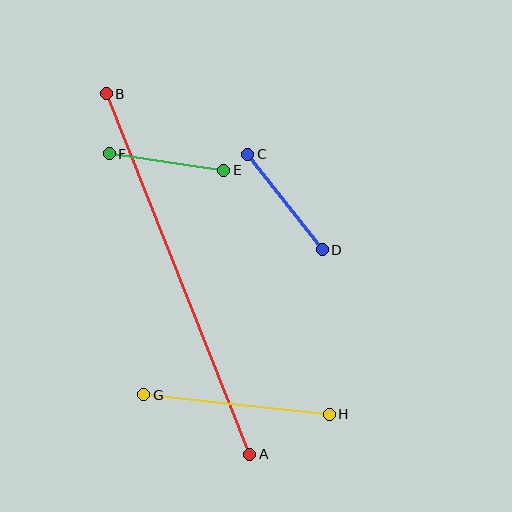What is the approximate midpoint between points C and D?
The midpoint is at approximately (285, 202) pixels.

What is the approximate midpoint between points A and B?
The midpoint is at approximately (178, 274) pixels.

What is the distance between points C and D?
The distance is approximately 121 pixels.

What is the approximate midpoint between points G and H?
The midpoint is at approximately (237, 405) pixels.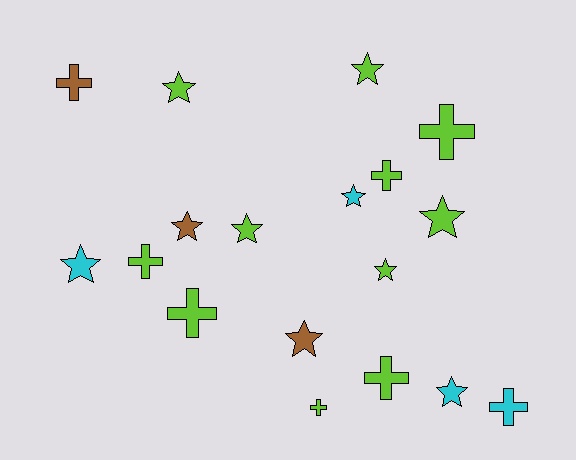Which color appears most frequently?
Lime, with 11 objects.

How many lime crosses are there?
There are 6 lime crosses.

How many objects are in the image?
There are 18 objects.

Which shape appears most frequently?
Star, with 10 objects.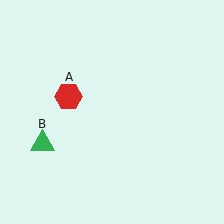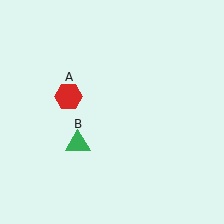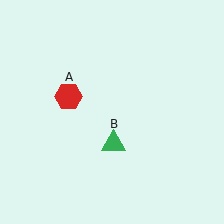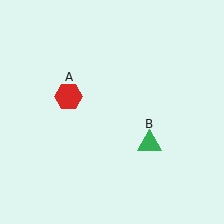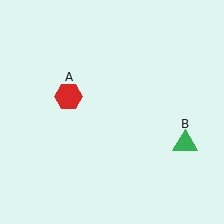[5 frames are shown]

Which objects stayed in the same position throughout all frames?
Red hexagon (object A) remained stationary.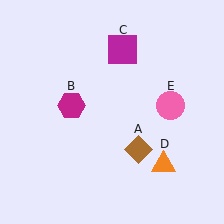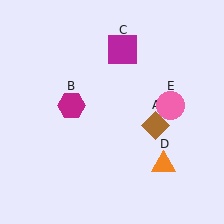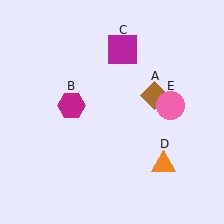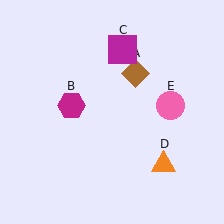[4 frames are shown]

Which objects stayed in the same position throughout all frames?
Magenta hexagon (object B) and magenta square (object C) and orange triangle (object D) and pink circle (object E) remained stationary.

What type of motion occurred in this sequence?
The brown diamond (object A) rotated counterclockwise around the center of the scene.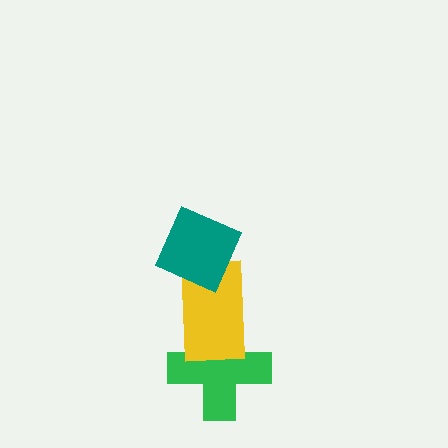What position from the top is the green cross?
The green cross is 3rd from the top.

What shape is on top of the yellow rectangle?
The teal diamond is on top of the yellow rectangle.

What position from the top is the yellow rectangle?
The yellow rectangle is 2nd from the top.